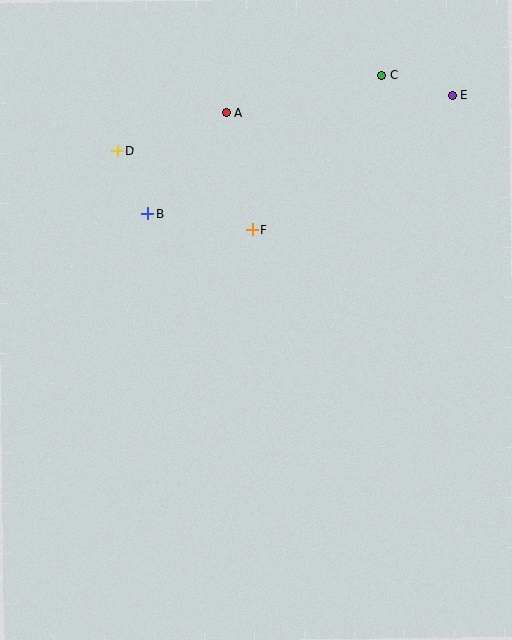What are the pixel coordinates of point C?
Point C is at (382, 75).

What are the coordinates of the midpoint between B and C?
The midpoint between B and C is at (265, 145).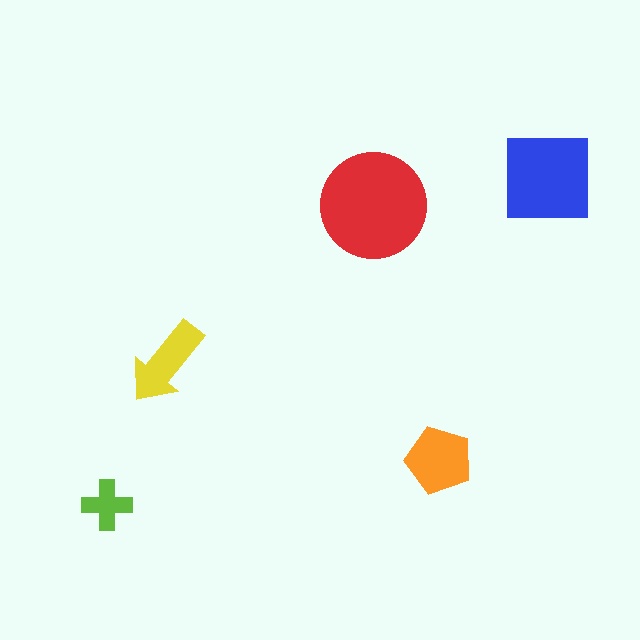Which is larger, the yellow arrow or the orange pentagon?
The orange pentagon.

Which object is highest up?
The blue square is topmost.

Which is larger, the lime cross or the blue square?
The blue square.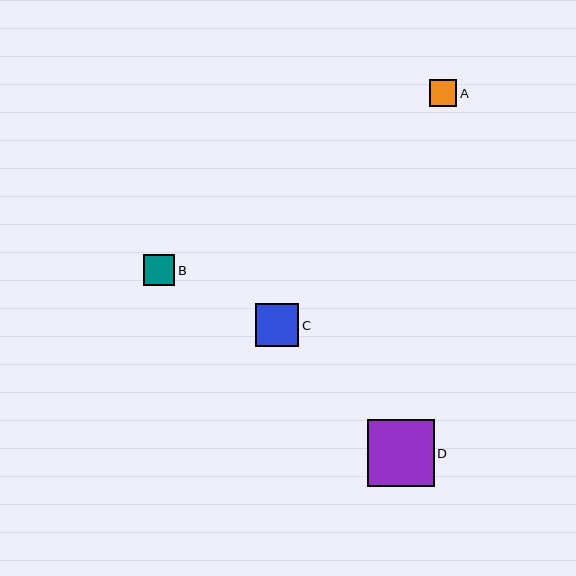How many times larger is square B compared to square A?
Square B is approximately 1.1 times the size of square A.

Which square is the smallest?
Square A is the smallest with a size of approximately 28 pixels.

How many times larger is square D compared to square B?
Square D is approximately 2.2 times the size of square B.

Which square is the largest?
Square D is the largest with a size of approximately 67 pixels.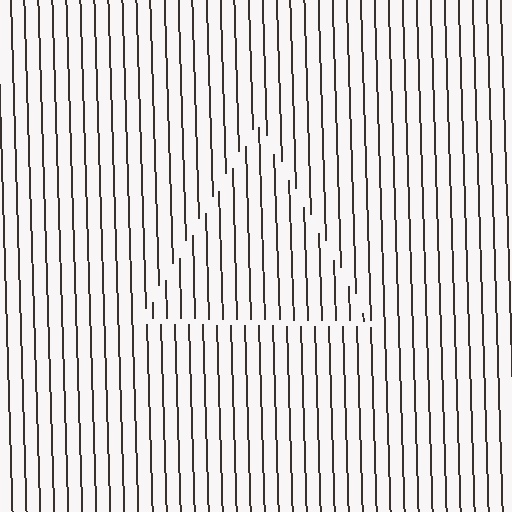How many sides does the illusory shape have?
3 sides — the line-ends trace a triangle.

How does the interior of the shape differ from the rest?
The interior of the shape contains the same grating, shifted by half a period — the contour is defined by the phase discontinuity where line-ends from the inner and outer gratings abut.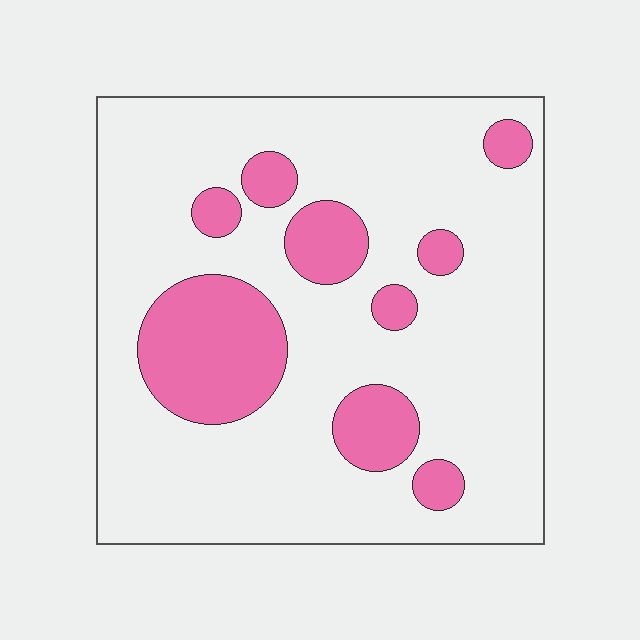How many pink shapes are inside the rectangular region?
9.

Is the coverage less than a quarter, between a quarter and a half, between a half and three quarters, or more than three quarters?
Less than a quarter.